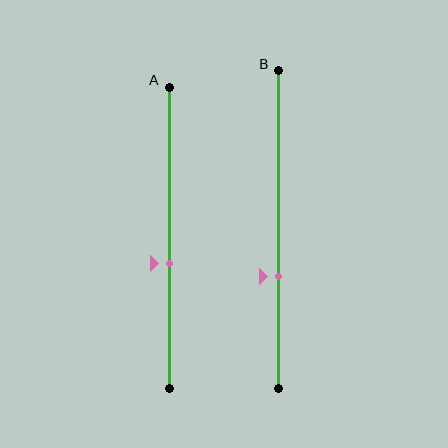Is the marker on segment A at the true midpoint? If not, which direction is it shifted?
No, the marker on segment A is shifted downward by about 9% of the segment length.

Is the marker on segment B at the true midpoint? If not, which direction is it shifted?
No, the marker on segment B is shifted downward by about 15% of the segment length.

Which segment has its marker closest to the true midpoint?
Segment A has its marker closest to the true midpoint.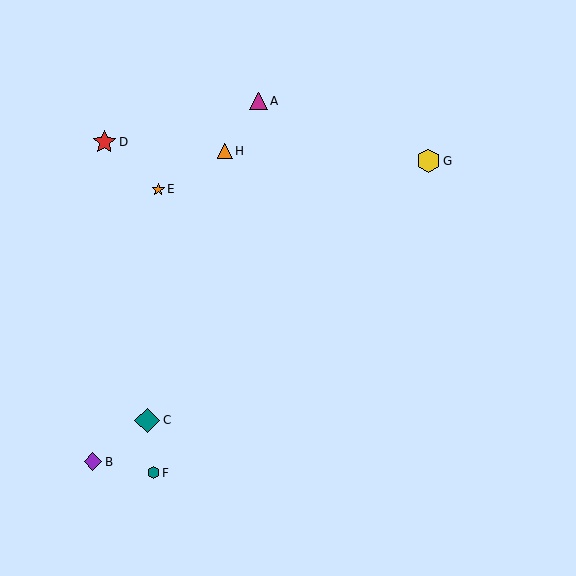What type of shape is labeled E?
Shape E is an orange star.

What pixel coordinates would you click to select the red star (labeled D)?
Click at (104, 142) to select the red star D.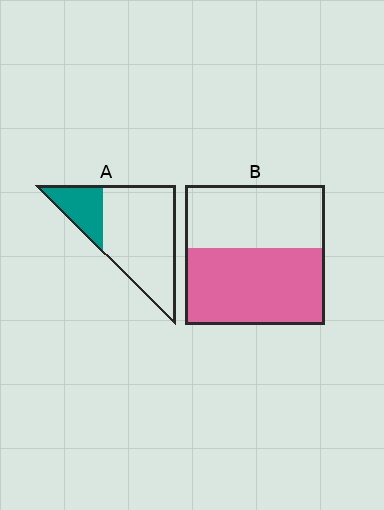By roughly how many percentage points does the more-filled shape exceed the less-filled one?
By roughly 30 percentage points (B over A).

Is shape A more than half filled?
No.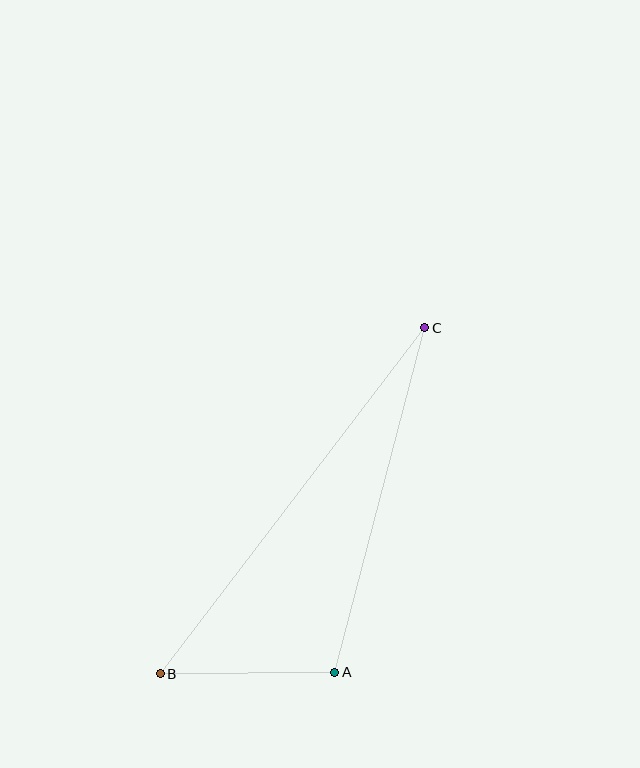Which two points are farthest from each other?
Points B and C are farthest from each other.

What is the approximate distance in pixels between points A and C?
The distance between A and C is approximately 356 pixels.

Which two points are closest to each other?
Points A and B are closest to each other.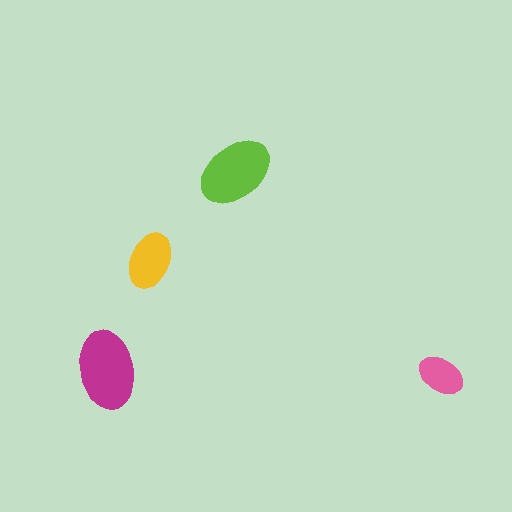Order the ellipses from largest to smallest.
the magenta one, the lime one, the yellow one, the pink one.